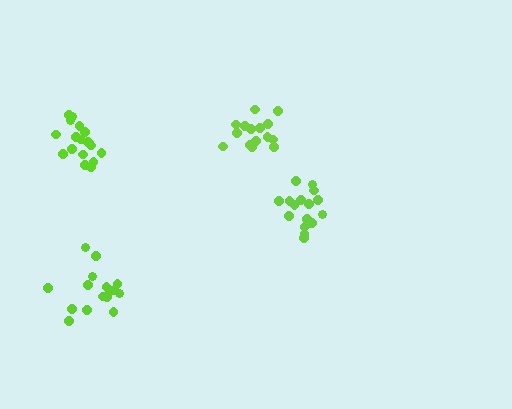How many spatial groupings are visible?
There are 4 spatial groupings.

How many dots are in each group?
Group 1: 15 dots, Group 2: 15 dots, Group 3: 18 dots, Group 4: 17 dots (65 total).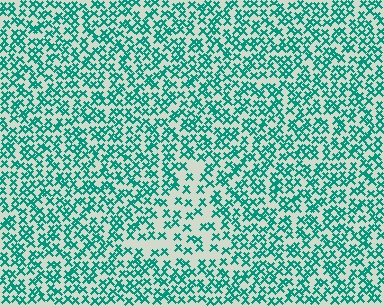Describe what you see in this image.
The image contains small teal elements arranged at two different densities. A triangle-shaped region is visible where the elements are less densely packed than the surrounding area.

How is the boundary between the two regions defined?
The boundary is defined by a change in element density (approximately 1.9x ratio). All elements are the same color, size, and shape.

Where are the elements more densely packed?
The elements are more densely packed outside the triangle boundary.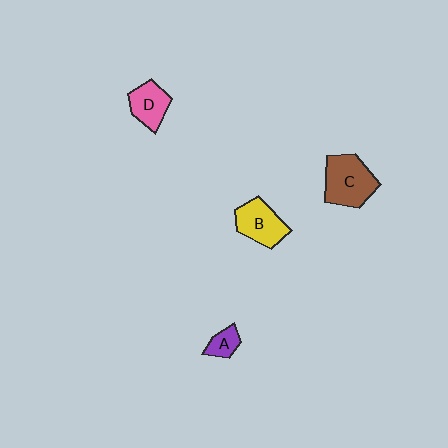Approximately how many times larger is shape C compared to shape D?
Approximately 1.5 times.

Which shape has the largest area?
Shape C (brown).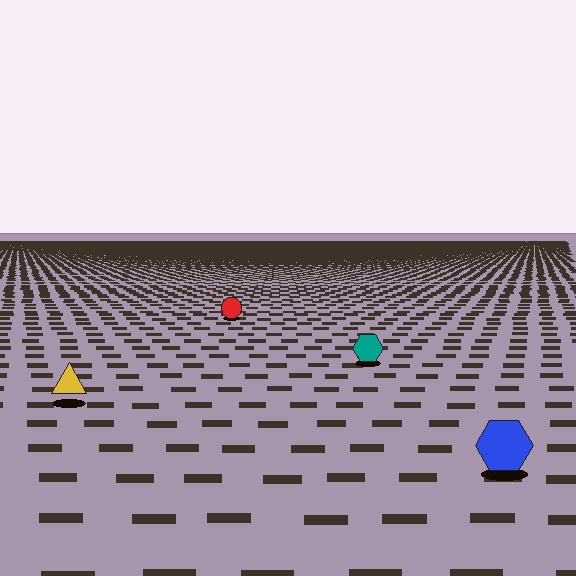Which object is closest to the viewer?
The blue hexagon is closest. The texture marks near it are larger and more spread out.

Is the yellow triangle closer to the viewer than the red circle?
Yes. The yellow triangle is closer — you can tell from the texture gradient: the ground texture is coarser near it.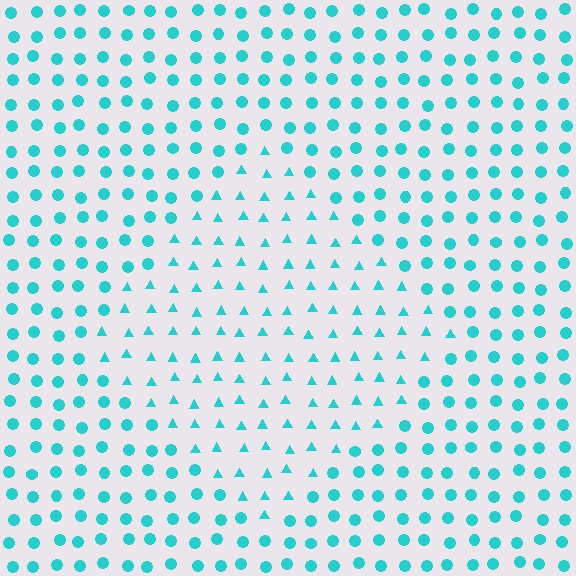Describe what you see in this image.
The image is filled with small cyan elements arranged in a uniform grid. A diamond-shaped region contains triangles, while the surrounding area contains circles. The boundary is defined purely by the change in element shape.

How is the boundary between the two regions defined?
The boundary is defined by a change in element shape: triangles inside vs. circles outside. All elements share the same color and spacing.